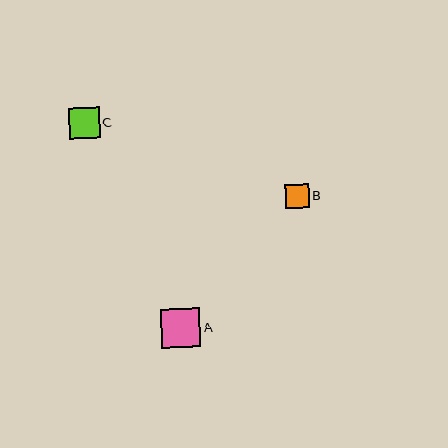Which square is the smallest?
Square B is the smallest with a size of approximately 24 pixels.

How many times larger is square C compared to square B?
Square C is approximately 1.3 times the size of square B.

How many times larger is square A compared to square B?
Square A is approximately 1.7 times the size of square B.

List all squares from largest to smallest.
From largest to smallest: A, C, B.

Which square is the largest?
Square A is the largest with a size of approximately 39 pixels.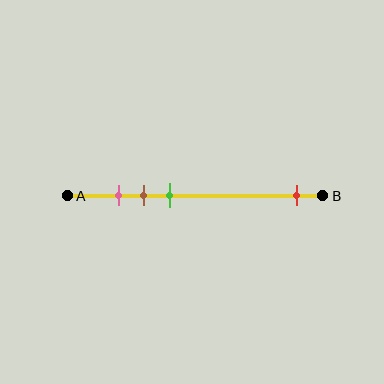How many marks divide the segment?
There are 4 marks dividing the segment.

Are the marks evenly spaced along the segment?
No, the marks are not evenly spaced.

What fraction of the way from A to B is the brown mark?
The brown mark is approximately 30% (0.3) of the way from A to B.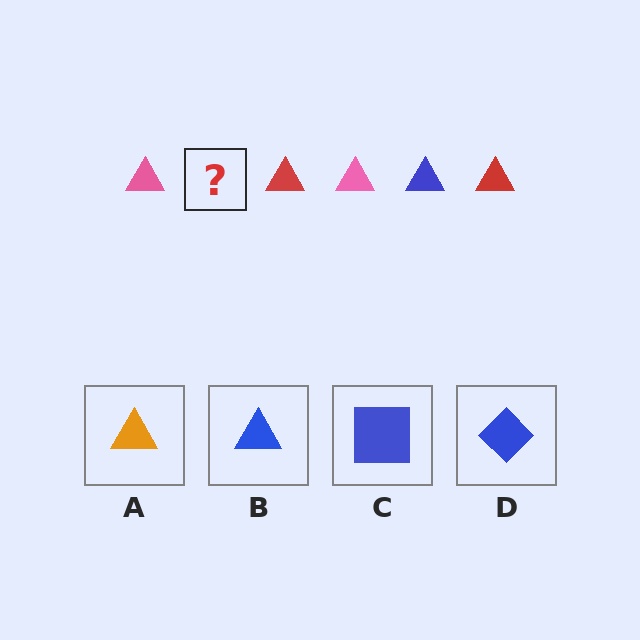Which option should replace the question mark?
Option B.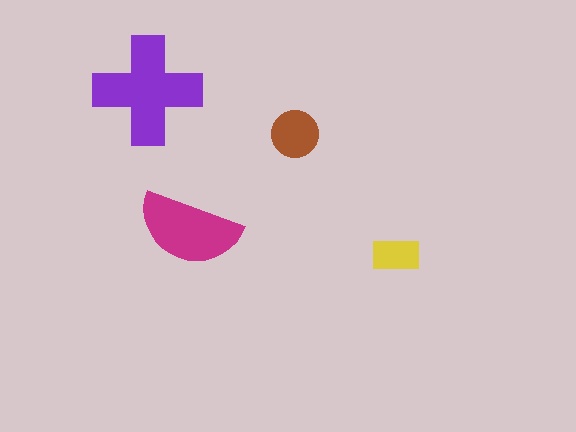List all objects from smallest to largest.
The yellow rectangle, the brown circle, the magenta semicircle, the purple cross.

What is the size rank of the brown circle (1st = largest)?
3rd.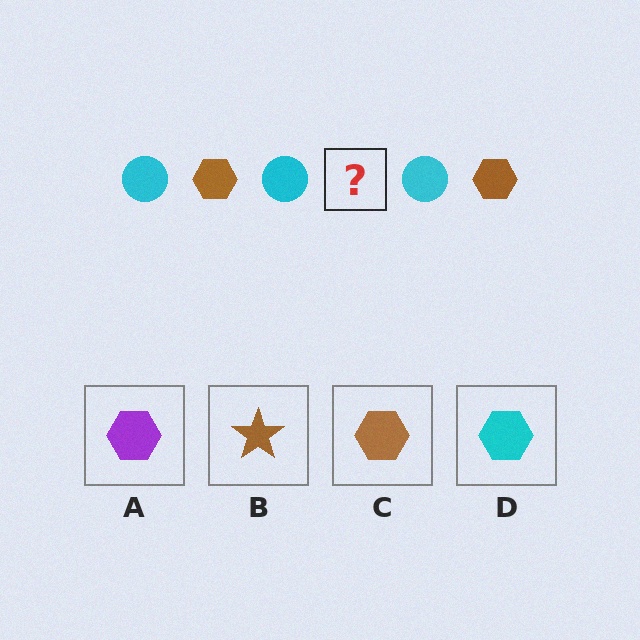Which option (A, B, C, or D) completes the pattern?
C.